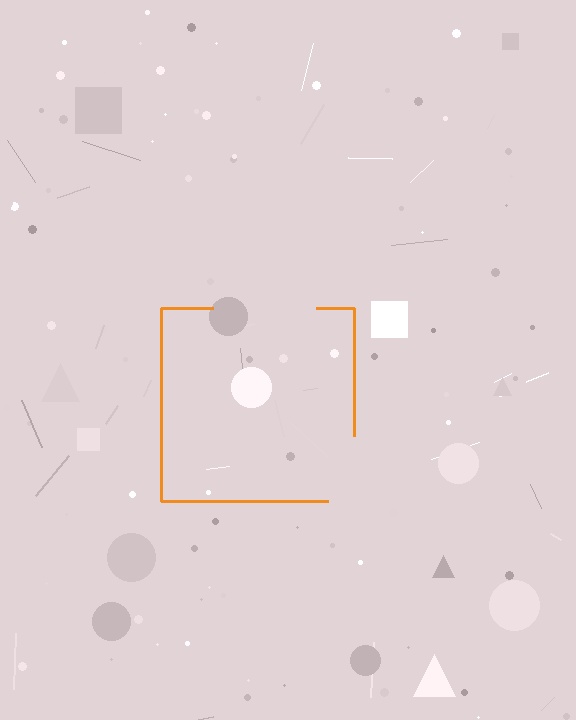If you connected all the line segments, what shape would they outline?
They would outline a square.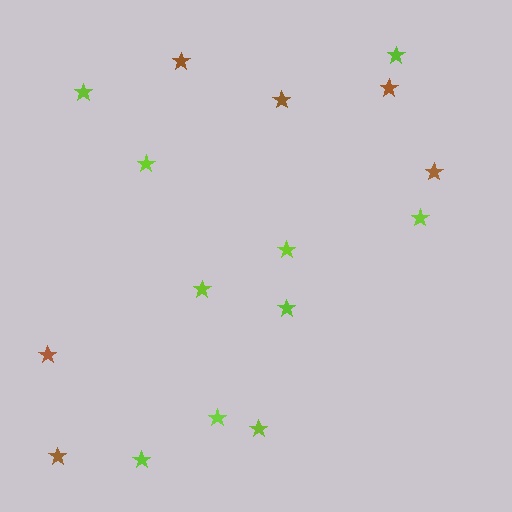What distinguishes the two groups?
There are 2 groups: one group of lime stars (10) and one group of brown stars (6).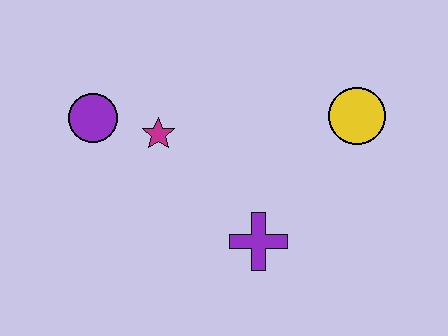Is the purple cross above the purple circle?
No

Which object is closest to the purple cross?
The magenta star is closest to the purple cross.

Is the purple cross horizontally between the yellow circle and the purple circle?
Yes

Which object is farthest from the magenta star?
The yellow circle is farthest from the magenta star.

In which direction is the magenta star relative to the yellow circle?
The magenta star is to the left of the yellow circle.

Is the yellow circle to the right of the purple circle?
Yes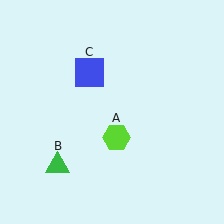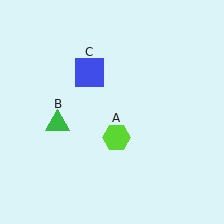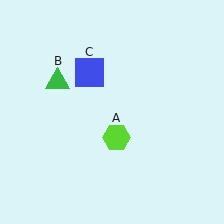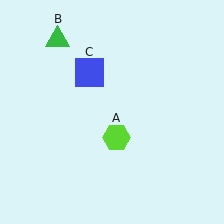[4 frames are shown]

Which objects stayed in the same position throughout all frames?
Lime hexagon (object A) and blue square (object C) remained stationary.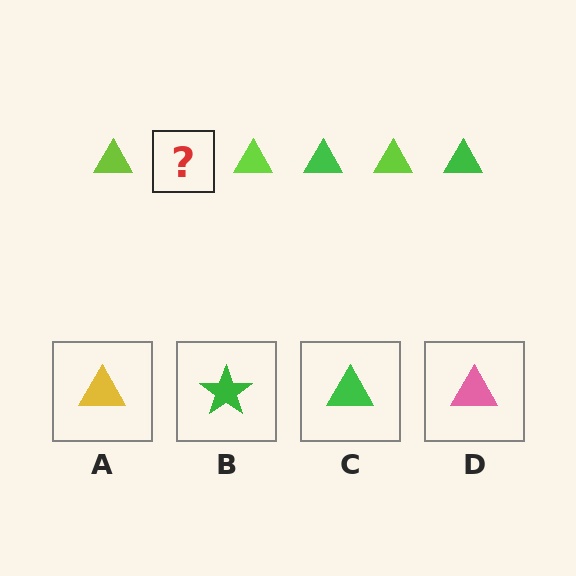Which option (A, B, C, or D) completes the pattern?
C.